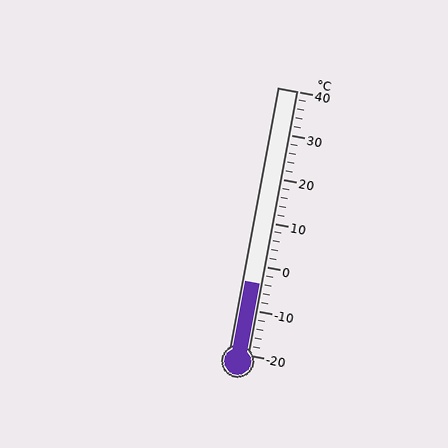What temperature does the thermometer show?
The thermometer shows approximately -4°C.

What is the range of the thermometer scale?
The thermometer scale ranges from -20°C to 40°C.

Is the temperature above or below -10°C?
The temperature is above -10°C.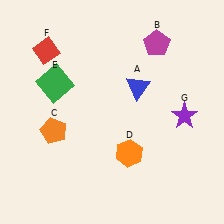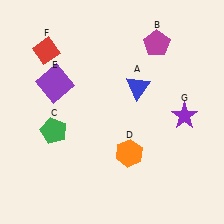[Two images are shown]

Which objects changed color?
C changed from orange to green. E changed from green to purple.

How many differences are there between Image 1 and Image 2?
There are 2 differences between the two images.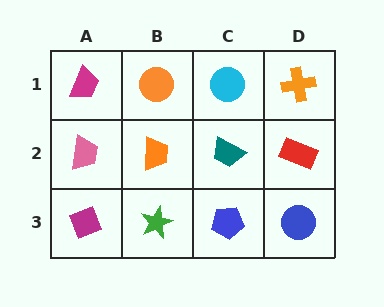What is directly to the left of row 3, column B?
A magenta diamond.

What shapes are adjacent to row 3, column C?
A teal trapezoid (row 2, column C), a green star (row 3, column B), a blue circle (row 3, column D).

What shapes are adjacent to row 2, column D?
An orange cross (row 1, column D), a blue circle (row 3, column D), a teal trapezoid (row 2, column C).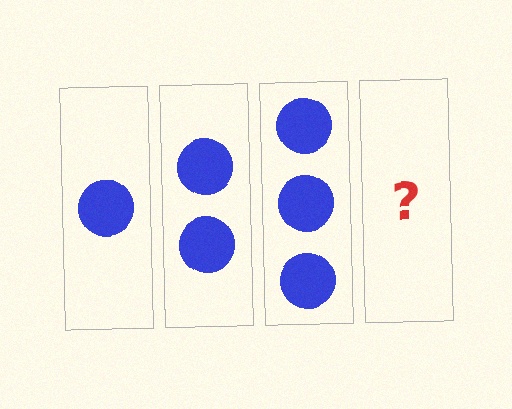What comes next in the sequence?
The next element should be 4 circles.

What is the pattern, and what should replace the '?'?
The pattern is that each step adds one more circle. The '?' should be 4 circles.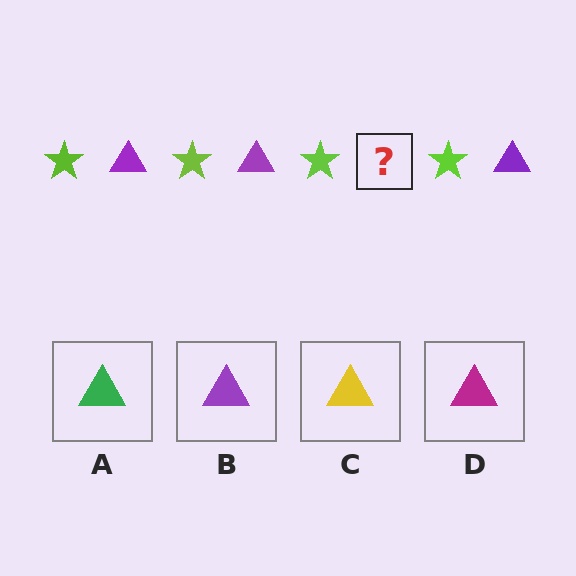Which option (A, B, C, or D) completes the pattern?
B.